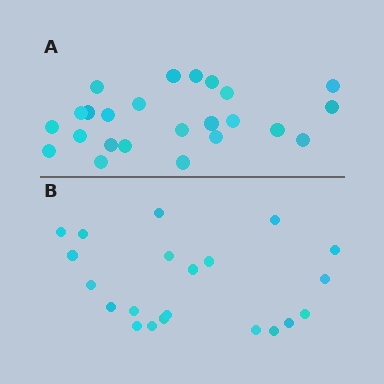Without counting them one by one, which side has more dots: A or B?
Region A (the top region) has more dots.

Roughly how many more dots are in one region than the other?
Region A has just a few more — roughly 2 or 3 more dots than region B.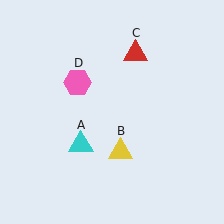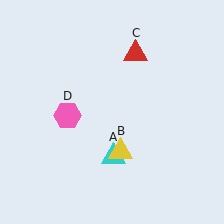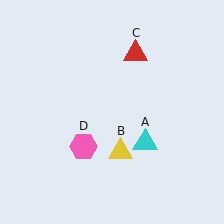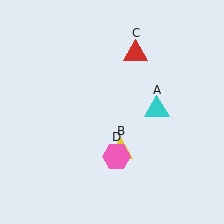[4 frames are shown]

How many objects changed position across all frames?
2 objects changed position: cyan triangle (object A), pink hexagon (object D).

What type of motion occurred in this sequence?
The cyan triangle (object A), pink hexagon (object D) rotated counterclockwise around the center of the scene.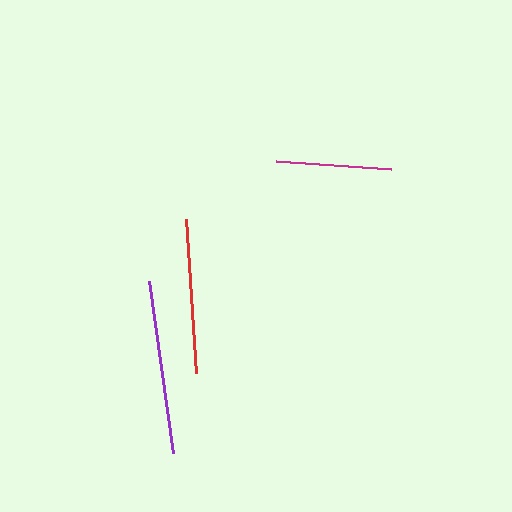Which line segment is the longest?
The purple line is the longest at approximately 173 pixels.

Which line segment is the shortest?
The magenta line is the shortest at approximately 115 pixels.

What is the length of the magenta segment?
The magenta segment is approximately 115 pixels long.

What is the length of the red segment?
The red segment is approximately 155 pixels long.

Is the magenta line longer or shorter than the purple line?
The purple line is longer than the magenta line.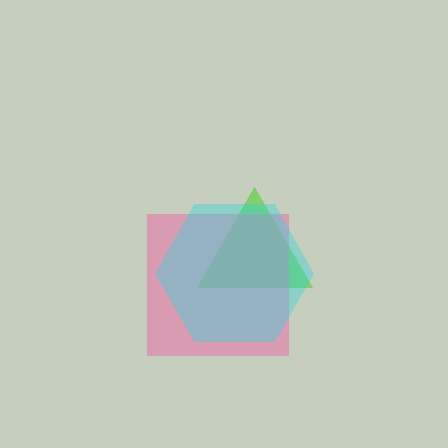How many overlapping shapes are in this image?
There are 3 overlapping shapes in the image.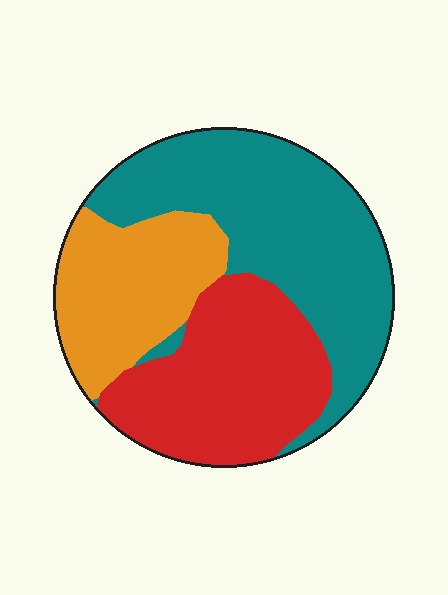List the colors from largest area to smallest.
From largest to smallest: teal, red, orange.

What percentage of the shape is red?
Red covers 32% of the shape.